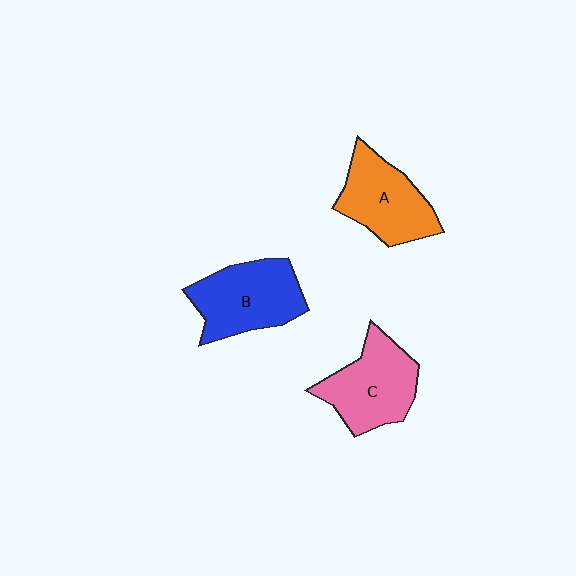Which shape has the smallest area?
Shape A (orange).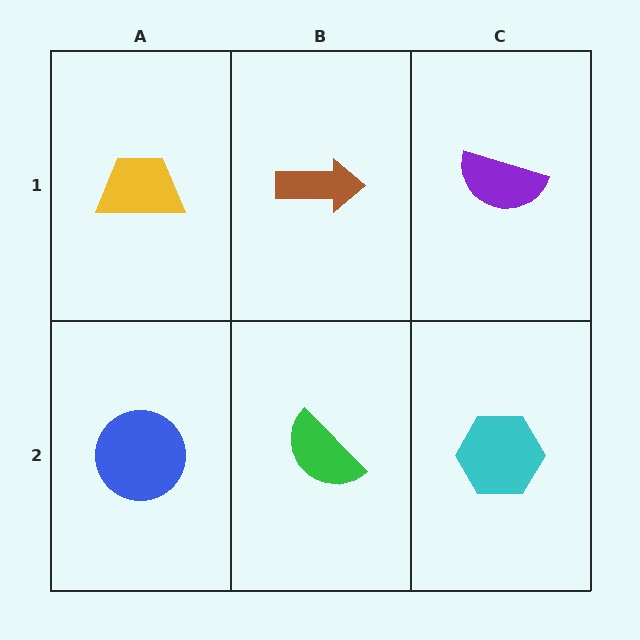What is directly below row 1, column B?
A green semicircle.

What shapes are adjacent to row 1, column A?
A blue circle (row 2, column A), a brown arrow (row 1, column B).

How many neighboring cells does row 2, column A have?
2.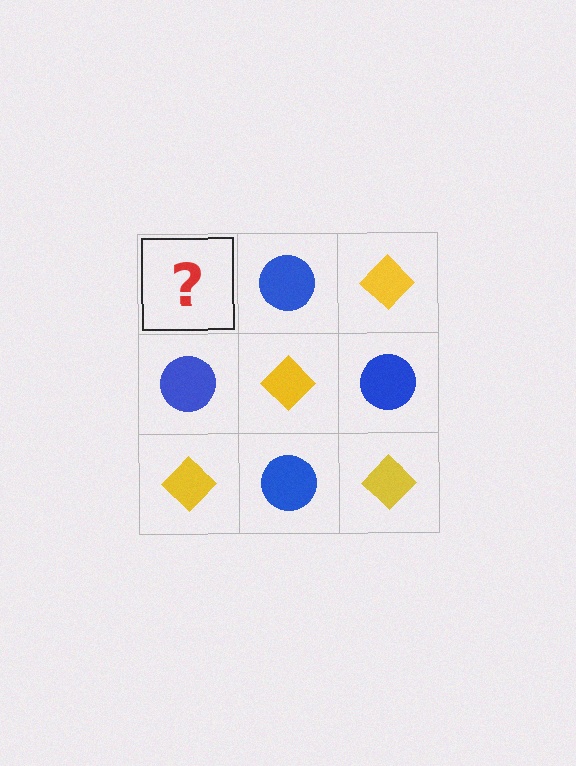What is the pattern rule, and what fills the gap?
The rule is that it alternates yellow diamond and blue circle in a checkerboard pattern. The gap should be filled with a yellow diamond.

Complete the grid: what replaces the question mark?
The question mark should be replaced with a yellow diamond.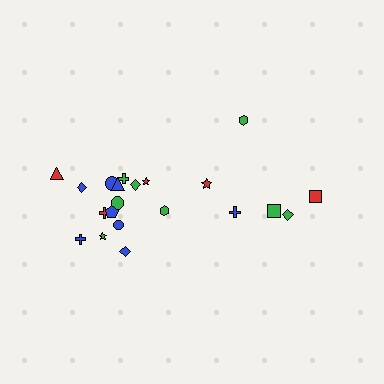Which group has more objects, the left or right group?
The left group.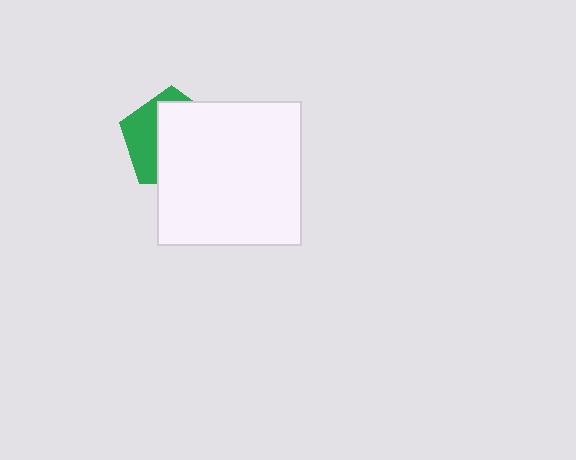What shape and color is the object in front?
The object in front is a white square.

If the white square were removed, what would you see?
You would see the complete green pentagon.